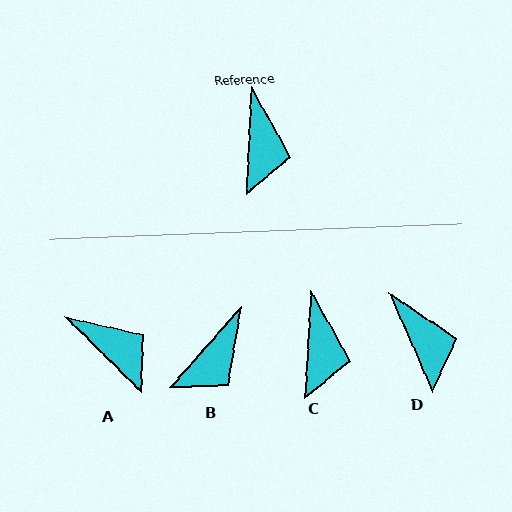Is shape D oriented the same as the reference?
No, it is off by about 27 degrees.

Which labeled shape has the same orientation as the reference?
C.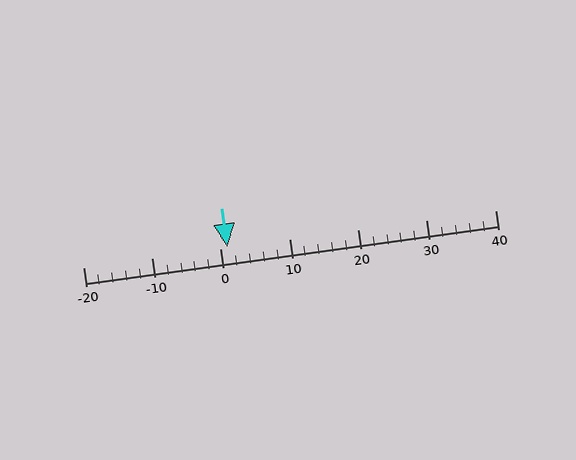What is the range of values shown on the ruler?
The ruler shows values from -20 to 40.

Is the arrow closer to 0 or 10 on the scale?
The arrow is closer to 0.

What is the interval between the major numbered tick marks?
The major tick marks are spaced 10 units apart.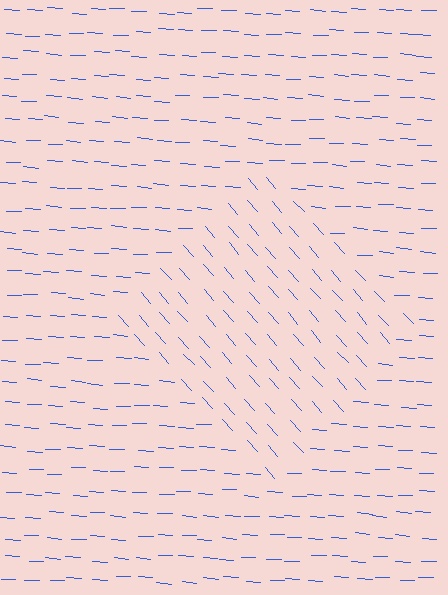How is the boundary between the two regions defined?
The boundary is defined purely by a change in line orientation (approximately 45 degrees difference). All lines are the same color and thickness.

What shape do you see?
I see a diamond.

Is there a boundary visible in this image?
Yes, there is a texture boundary formed by a change in line orientation.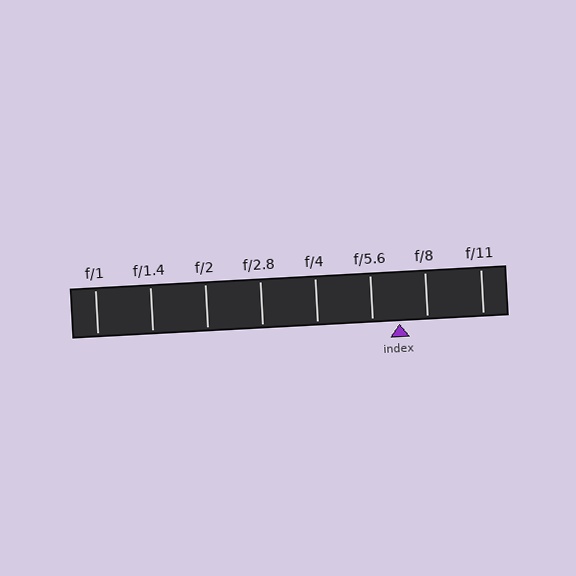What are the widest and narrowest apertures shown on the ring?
The widest aperture shown is f/1 and the narrowest is f/11.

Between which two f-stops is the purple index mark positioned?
The index mark is between f/5.6 and f/8.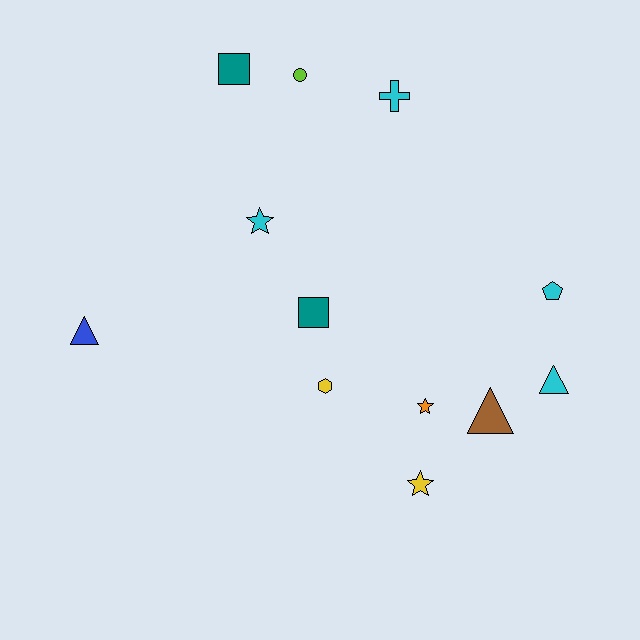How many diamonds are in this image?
There are no diamonds.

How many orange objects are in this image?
There is 1 orange object.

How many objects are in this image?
There are 12 objects.